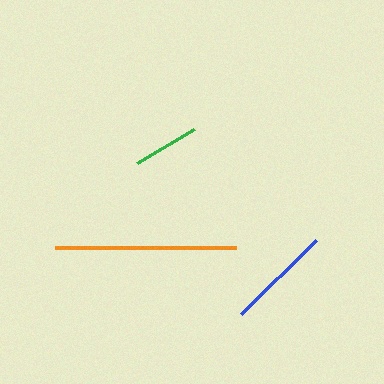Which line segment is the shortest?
The green line is the shortest at approximately 67 pixels.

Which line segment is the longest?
The orange line is the longest at approximately 181 pixels.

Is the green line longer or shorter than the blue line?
The blue line is longer than the green line.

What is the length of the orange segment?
The orange segment is approximately 181 pixels long.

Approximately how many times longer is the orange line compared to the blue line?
The orange line is approximately 1.7 times the length of the blue line.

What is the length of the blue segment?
The blue segment is approximately 105 pixels long.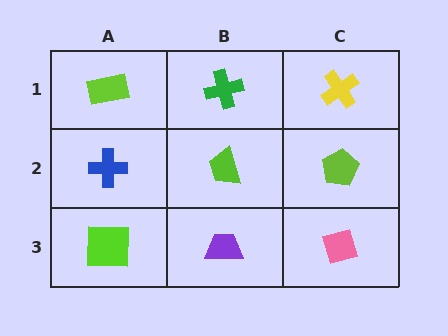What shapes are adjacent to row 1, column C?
A lime pentagon (row 2, column C), a green cross (row 1, column B).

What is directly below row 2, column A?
A lime square.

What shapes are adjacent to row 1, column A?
A blue cross (row 2, column A), a green cross (row 1, column B).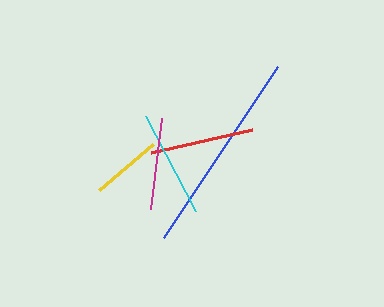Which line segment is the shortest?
The yellow line is the shortest at approximately 71 pixels.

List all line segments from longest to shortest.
From longest to shortest: blue, cyan, red, magenta, yellow.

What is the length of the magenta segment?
The magenta segment is approximately 92 pixels long.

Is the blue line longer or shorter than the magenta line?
The blue line is longer than the magenta line.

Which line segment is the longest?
The blue line is the longest at approximately 205 pixels.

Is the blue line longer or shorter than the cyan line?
The blue line is longer than the cyan line.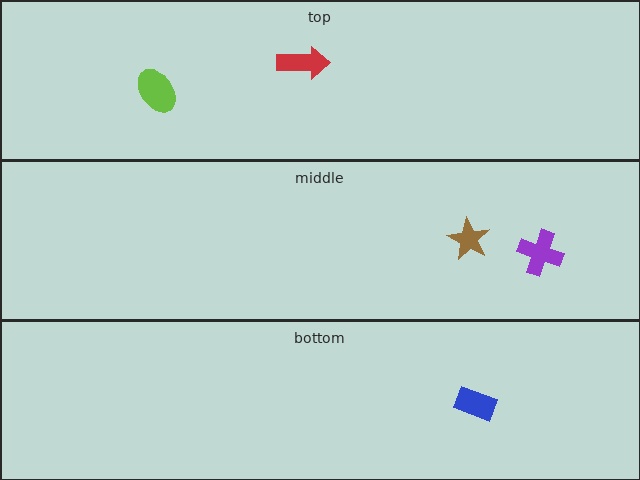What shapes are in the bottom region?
The blue rectangle.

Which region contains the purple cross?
The middle region.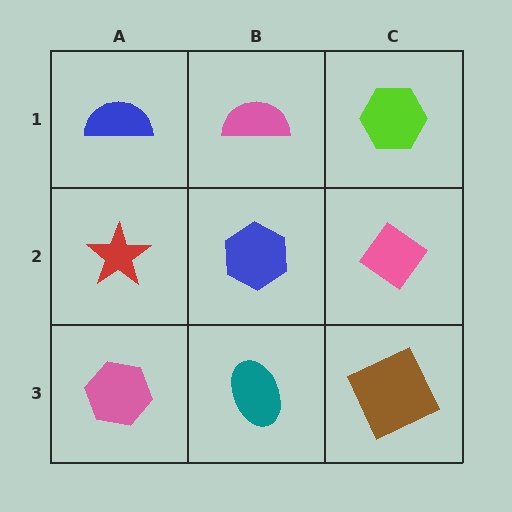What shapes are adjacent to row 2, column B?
A pink semicircle (row 1, column B), a teal ellipse (row 3, column B), a red star (row 2, column A), a pink diamond (row 2, column C).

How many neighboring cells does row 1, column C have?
2.